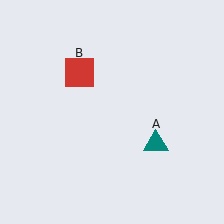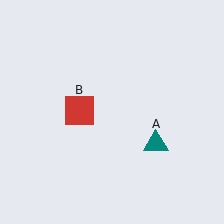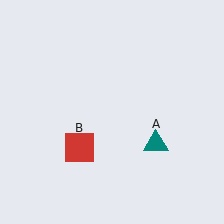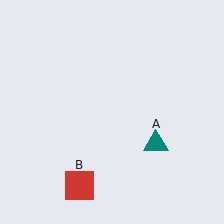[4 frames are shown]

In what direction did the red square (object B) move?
The red square (object B) moved down.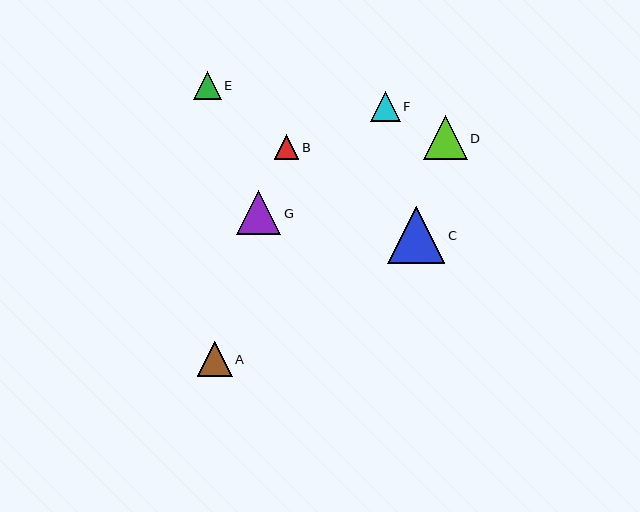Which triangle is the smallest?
Triangle B is the smallest with a size of approximately 25 pixels.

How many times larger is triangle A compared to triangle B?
Triangle A is approximately 1.4 times the size of triangle B.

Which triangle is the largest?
Triangle C is the largest with a size of approximately 57 pixels.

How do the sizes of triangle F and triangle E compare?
Triangle F and triangle E are approximately the same size.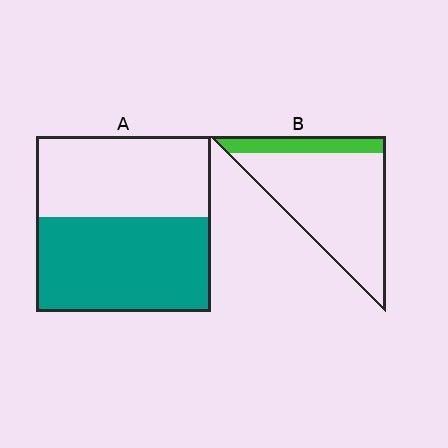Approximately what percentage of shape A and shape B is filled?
A is approximately 55% and B is approximately 20%.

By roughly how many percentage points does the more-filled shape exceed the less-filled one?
By roughly 35 percentage points (A over B).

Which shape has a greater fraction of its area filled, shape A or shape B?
Shape A.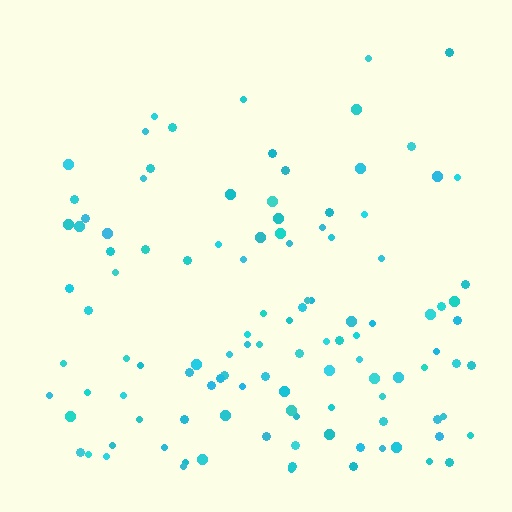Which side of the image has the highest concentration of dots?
The bottom.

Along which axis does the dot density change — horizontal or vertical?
Vertical.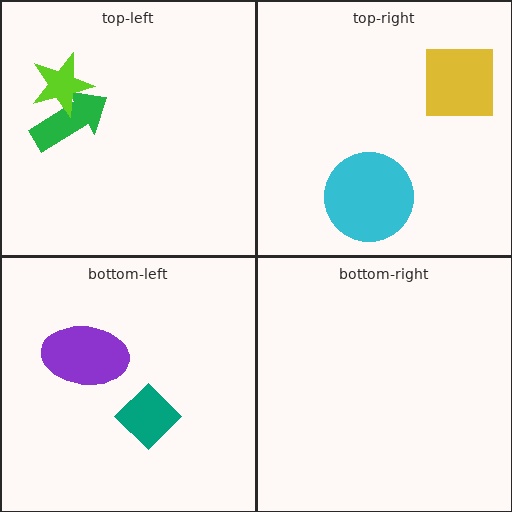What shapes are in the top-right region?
The cyan circle, the yellow square.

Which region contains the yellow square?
The top-right region.